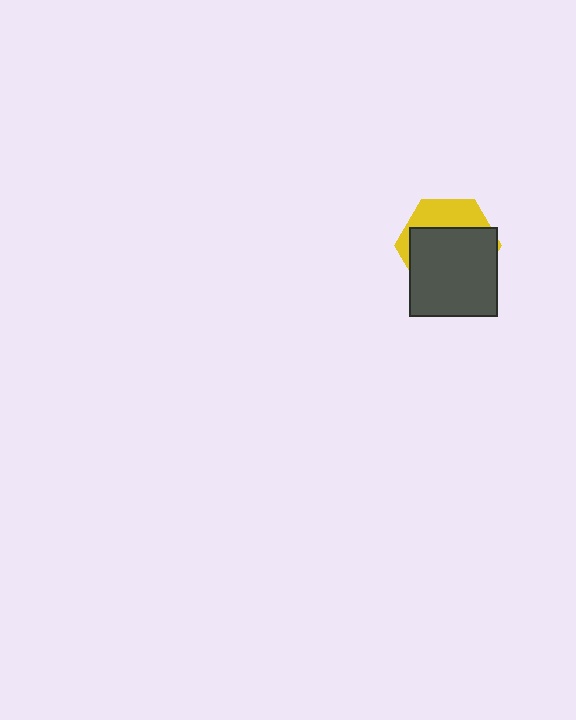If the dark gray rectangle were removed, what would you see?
You would see the complete yellow hexagon.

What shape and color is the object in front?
The object in front is a dark gray rectangle.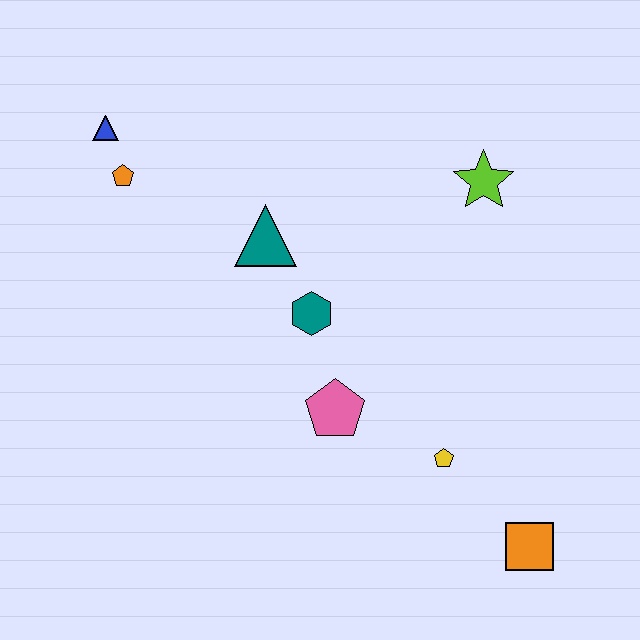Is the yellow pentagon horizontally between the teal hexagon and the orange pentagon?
No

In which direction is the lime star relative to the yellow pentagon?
The lime star is above the yellow pentagon.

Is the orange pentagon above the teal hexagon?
Yes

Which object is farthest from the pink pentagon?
The blue triangle is farthest from the pink pentagon.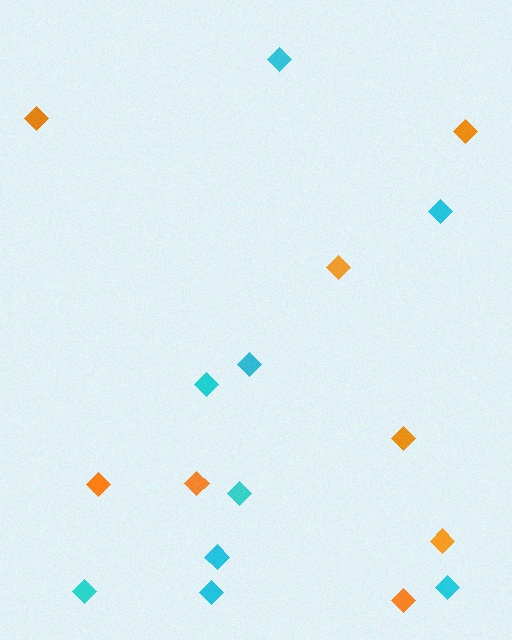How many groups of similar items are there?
There are 2 groups: one group of cyan diamonds (9) and one group of orange diamonds (8).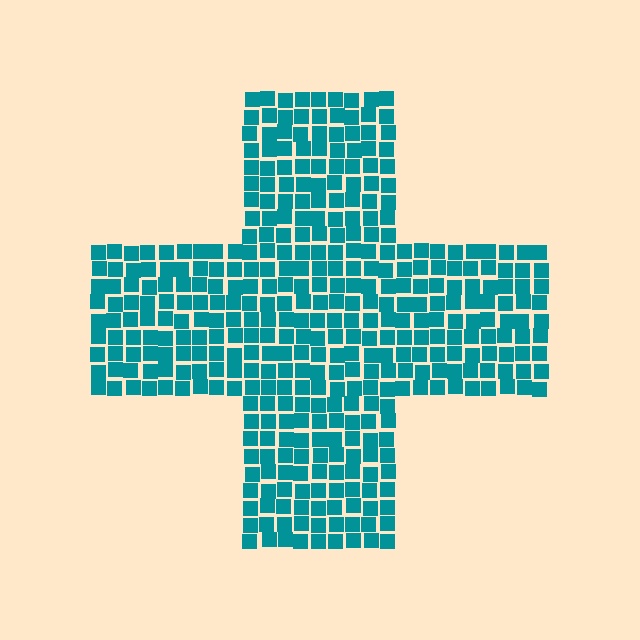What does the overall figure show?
The overall figure shows a cross.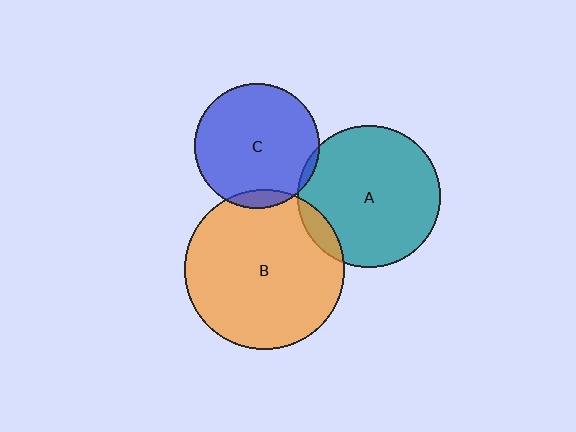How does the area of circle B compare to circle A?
Approximately 1.3 times.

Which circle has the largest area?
Circle B (orange).